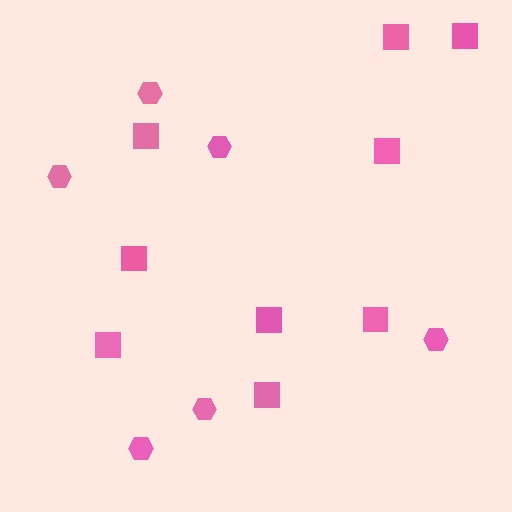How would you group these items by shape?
There are 2 groups: one group of squares (9) and one group of hexagons (6).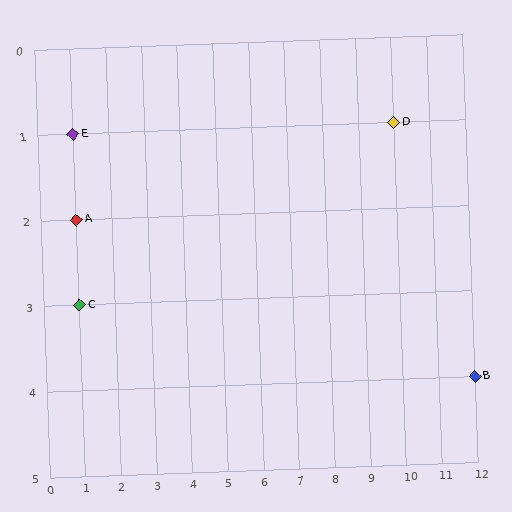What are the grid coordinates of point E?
Point E is at grid coordinates (1, 1).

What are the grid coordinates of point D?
Point D is at grid coordinates (10, 1).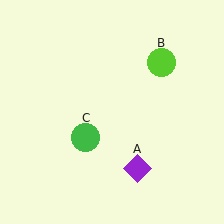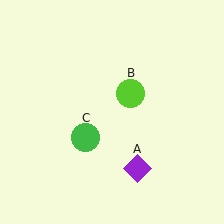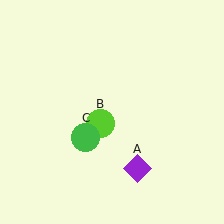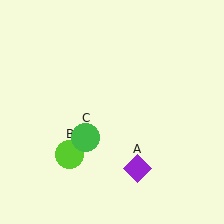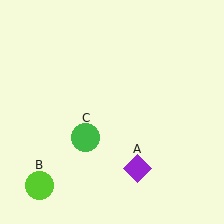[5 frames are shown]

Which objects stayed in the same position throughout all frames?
Purple diamond (object A) and green circle (object C) remained stationary.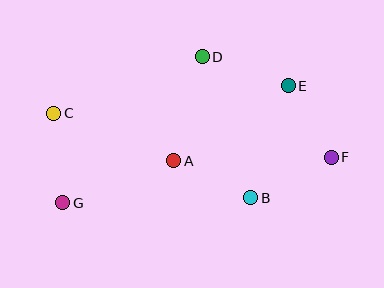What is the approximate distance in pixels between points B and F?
The distance between B and F is approximately 90 pixels.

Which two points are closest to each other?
Points E and F are closest to each other.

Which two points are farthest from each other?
Points C and F are farthest from each other.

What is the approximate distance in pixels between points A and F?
The distance between A and F is approximately 158 pixels.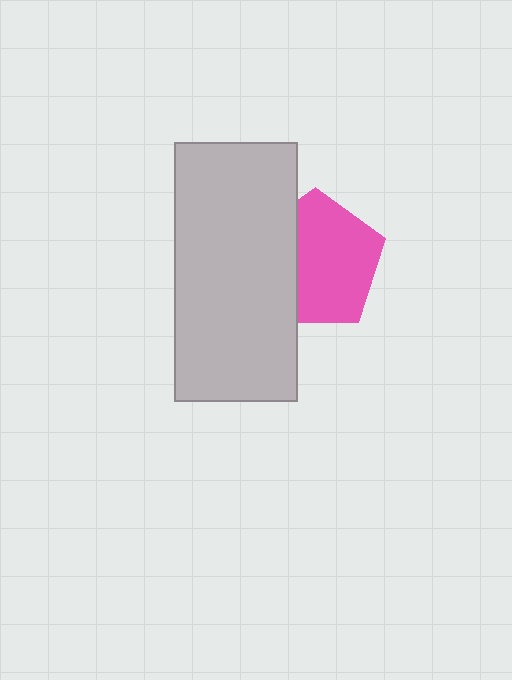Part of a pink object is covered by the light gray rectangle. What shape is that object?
It is a pentagon.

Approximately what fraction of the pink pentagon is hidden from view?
Roughly 33% of the pink pentagon is hidden behind the light gray rectangle.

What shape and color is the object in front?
The object in front is a light gray rectangle.